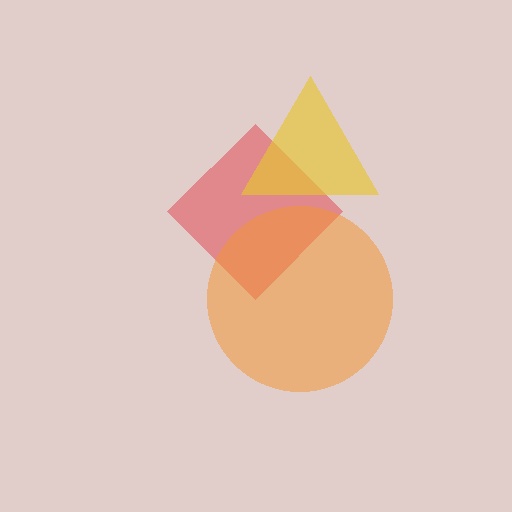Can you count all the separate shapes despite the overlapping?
Yes, there are 3 separate shapes.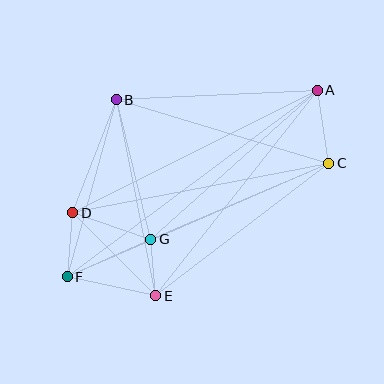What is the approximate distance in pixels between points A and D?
The distance between A and D is approximately 273 pixels.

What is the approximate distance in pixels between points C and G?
The distance between C and G is approximately 194 pixels.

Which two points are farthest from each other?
Points A and F are farthest from each other.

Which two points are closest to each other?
Points E and G are closest to each other.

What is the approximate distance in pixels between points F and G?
The distance between F and G is approximately 91 pixels.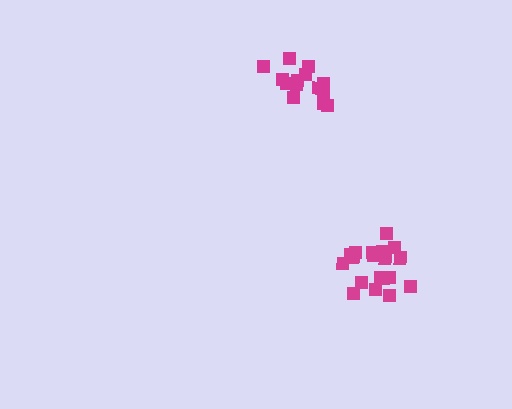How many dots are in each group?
Group 1: 14 dots, Group 2: 19 dots (33 total).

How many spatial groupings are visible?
There are 2 spatial groupings.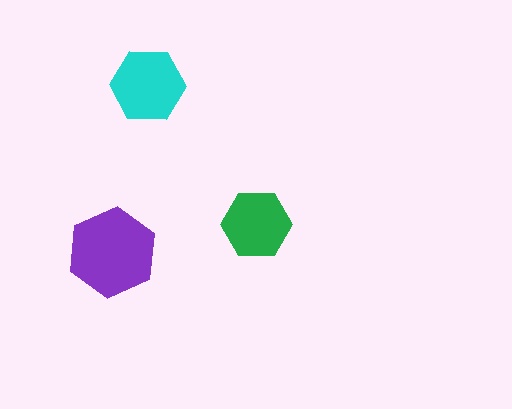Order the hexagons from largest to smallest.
the purple one, the cyan one, the green one.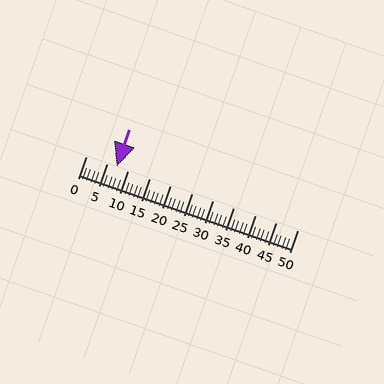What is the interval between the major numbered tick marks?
The major tick marks are spaced 5 units apart.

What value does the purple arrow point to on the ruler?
The purple arrow points to approximately 7.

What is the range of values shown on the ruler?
The ruler shows values from 0 to 50.